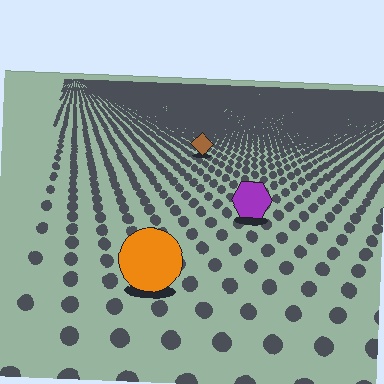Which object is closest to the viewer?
The orange circle is closest. The texture marks near it are larger and more spread out.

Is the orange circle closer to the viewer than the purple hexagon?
Yes. The orange circle is closer — you can tell from the texture gradient: the ground texture is coarser near it.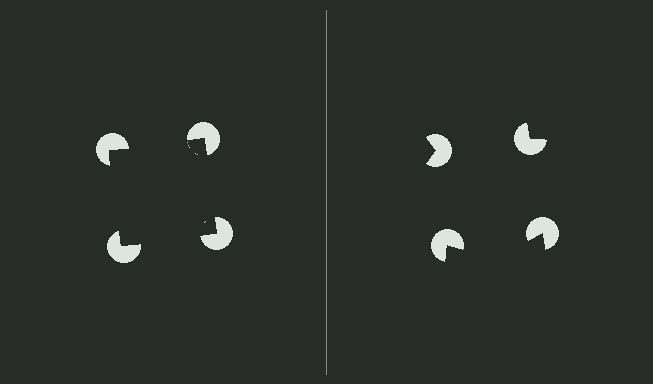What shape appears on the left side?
An illusory square.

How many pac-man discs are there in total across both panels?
8 — 4 on each side.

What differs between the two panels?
The pac-man discs are positioned identically on both sides; only the wedge orientations differ. On the left they align to a square; on the right they are misaligned.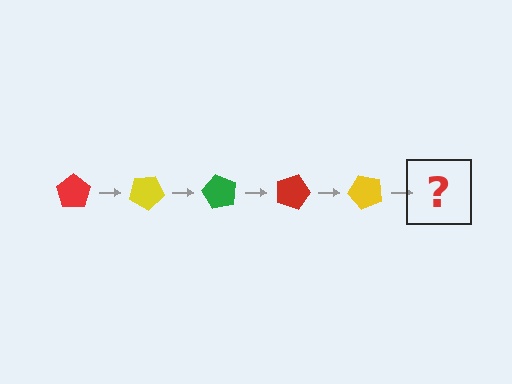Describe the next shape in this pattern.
It should be a green pentagon, rotated 150 degrees from the start.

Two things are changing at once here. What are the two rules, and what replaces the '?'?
The two rules are that it rotates 30 degrees each step and the color cycles through red, yellow, and green. The '?' should be a green pentagon, rotated 150 degrees from the start.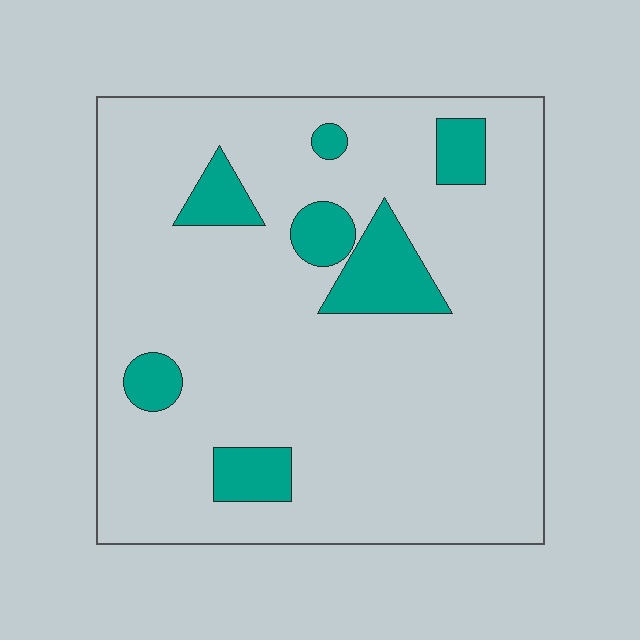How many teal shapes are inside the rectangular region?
7.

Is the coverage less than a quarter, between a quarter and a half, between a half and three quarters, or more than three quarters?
Less than a quarter.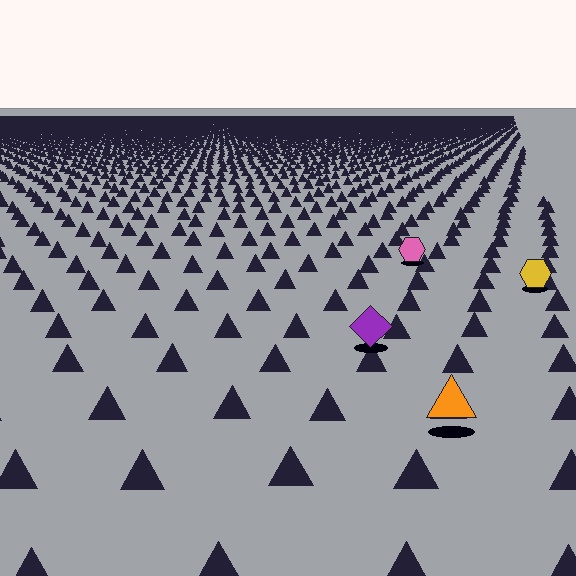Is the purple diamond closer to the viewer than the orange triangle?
No. The orange triangle is closer — you can tell from the texture gradient: the ground texture is coarser near it.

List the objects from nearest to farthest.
From nearest to farthest: the orange triangle, the purple diamond, the yellow hexagon, the pink hexagon.